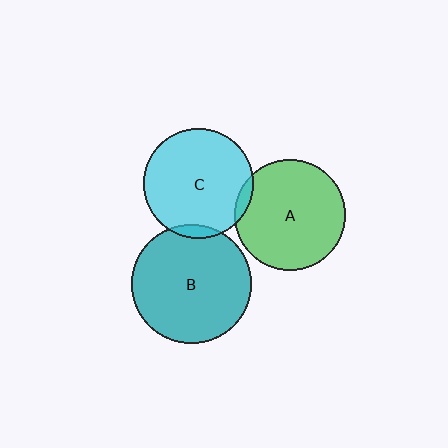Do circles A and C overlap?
Yes.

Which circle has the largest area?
Circle B (teal).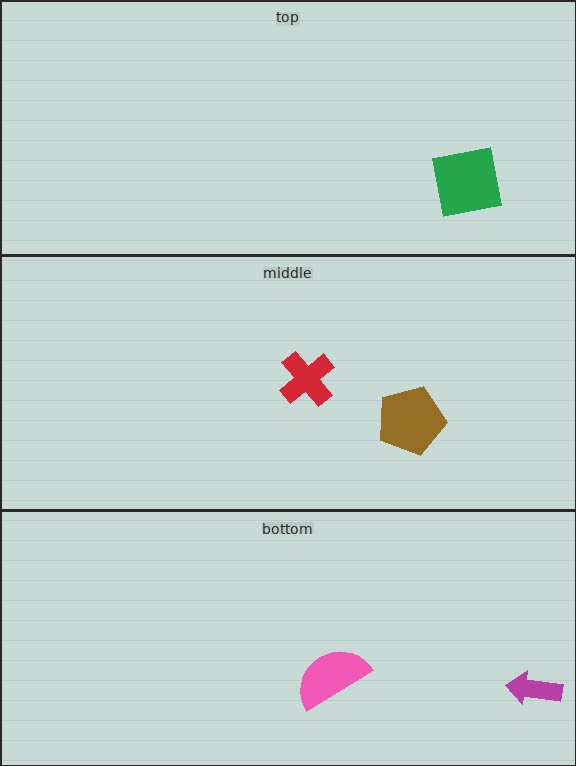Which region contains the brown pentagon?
The middle region.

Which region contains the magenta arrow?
The bottom region.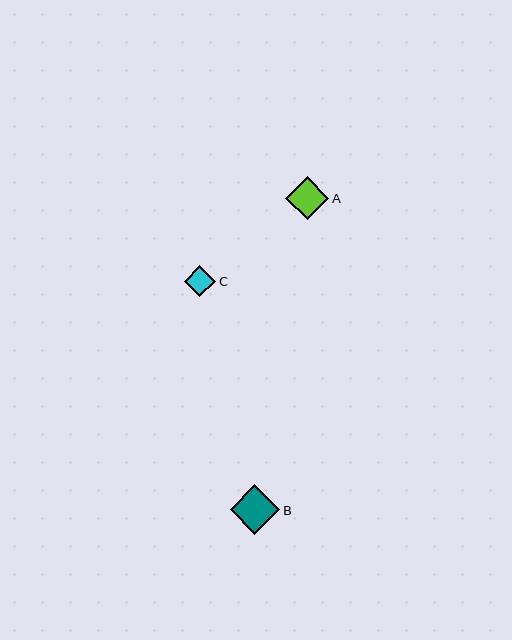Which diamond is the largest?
Diamond B is the largest with a size of approximately 50 pixels.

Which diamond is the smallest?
Diamond C is the smallest with a size of approximately 31 pixels.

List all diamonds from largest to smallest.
From largest to smallest: B, A, C.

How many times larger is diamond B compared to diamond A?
Diamond B is approximately 1.2 times the size of diamond A.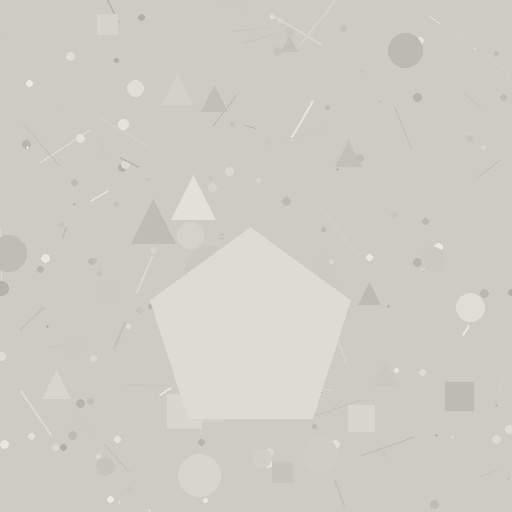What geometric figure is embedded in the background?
A pentagon is embedded in the background.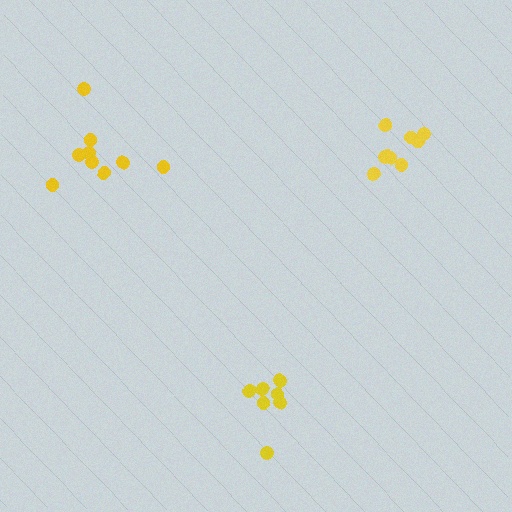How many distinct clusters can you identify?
There are 3 distinct clusters.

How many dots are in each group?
Group 1: 9 dots, Group 2: 9 dots, Group 3: 7 dots (25 total).